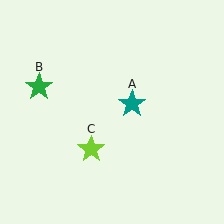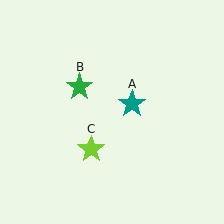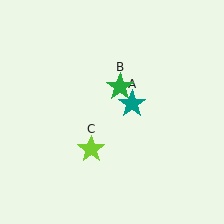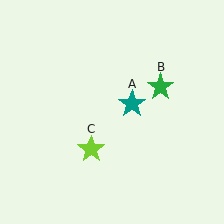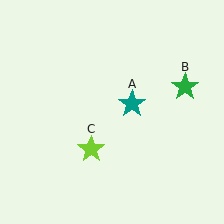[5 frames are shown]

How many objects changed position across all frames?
1 object changed position: green star (object B).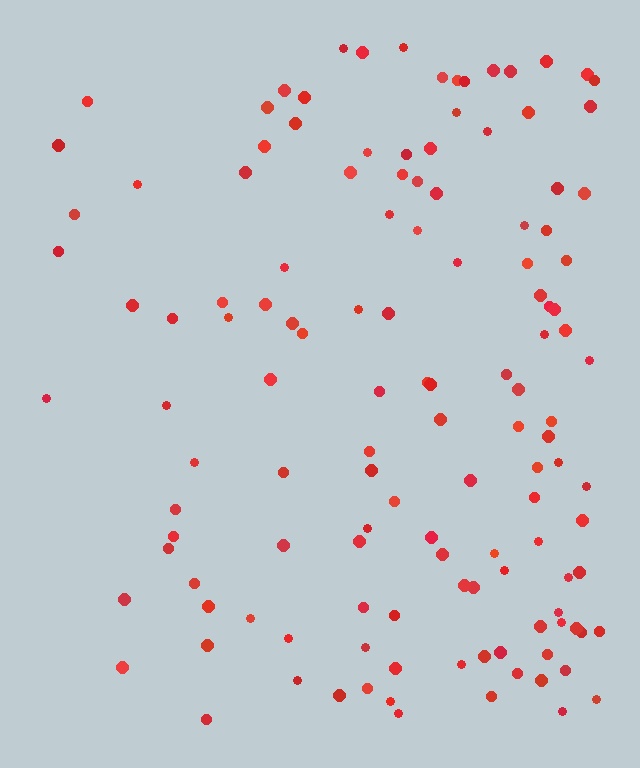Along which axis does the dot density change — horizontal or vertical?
Horizontal.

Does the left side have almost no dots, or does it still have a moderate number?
Still a moderate number, just noticeably fewer than the right.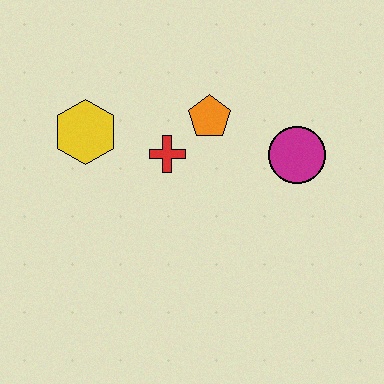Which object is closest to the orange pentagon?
The red cross is closest to the orange pentagon.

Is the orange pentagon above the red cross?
Yes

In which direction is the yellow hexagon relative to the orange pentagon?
The yellow hexagon is to the left of the orange pentagon.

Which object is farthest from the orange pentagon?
The yellow hexagon is farthest from the orange pentagon.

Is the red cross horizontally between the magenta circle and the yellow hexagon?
Yes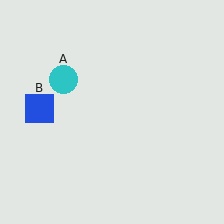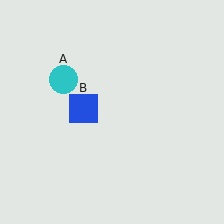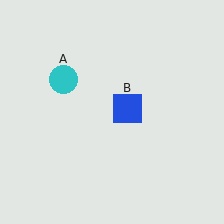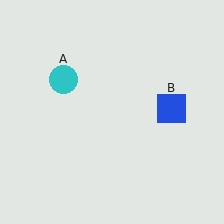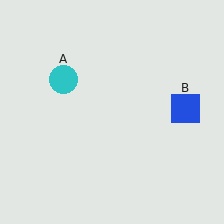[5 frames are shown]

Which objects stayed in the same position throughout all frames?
Cyan circle (object A) remained stationary.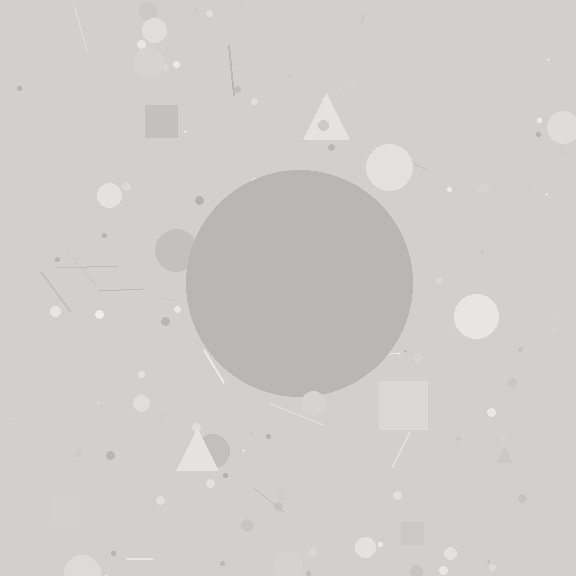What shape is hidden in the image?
A circle is hidden in the image.